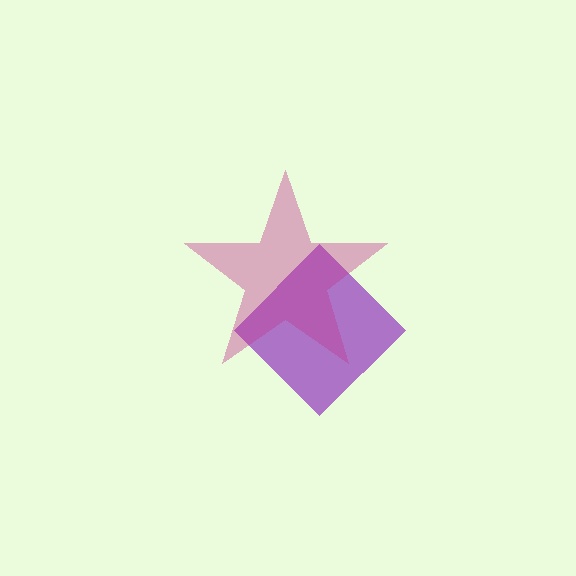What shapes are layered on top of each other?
The layered shapes are: a purple diamond, a magenta star.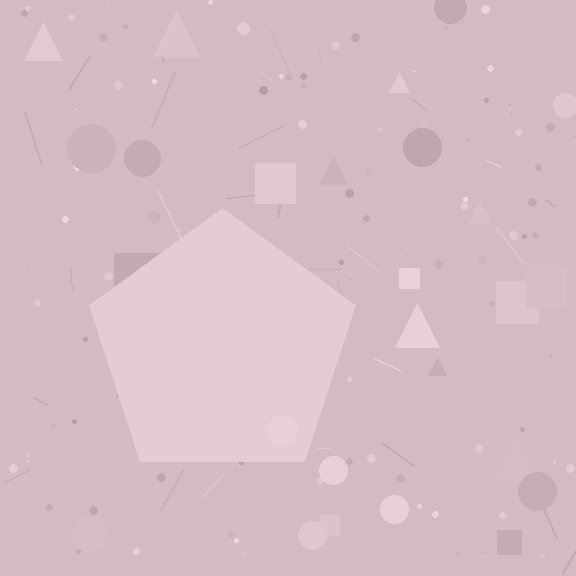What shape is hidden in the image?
A pentagon is hidden in the image.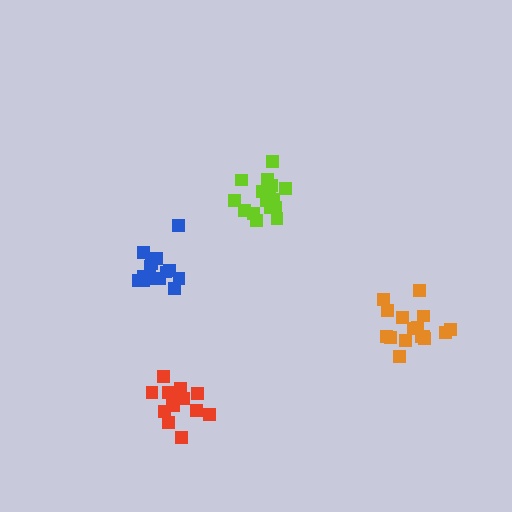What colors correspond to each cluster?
The clusters are colored: orange, blue, lime, red.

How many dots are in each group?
Group 1: 16 dots, Group 2: 16 dots, Group 3: 16 dots, Group 4: 14 dots (62 total).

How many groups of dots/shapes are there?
There are 4 groups.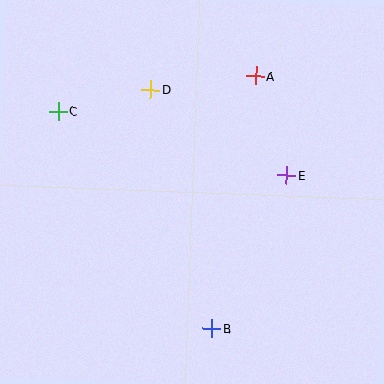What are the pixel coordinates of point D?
Point D is at (151, 89).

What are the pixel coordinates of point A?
Point A is at (256, 76).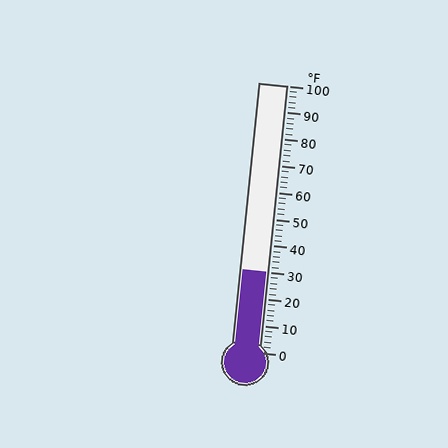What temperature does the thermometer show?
The thermometer shows approximately 30°F.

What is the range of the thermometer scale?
The thermometer scale ranges from 0°F to 100°F.